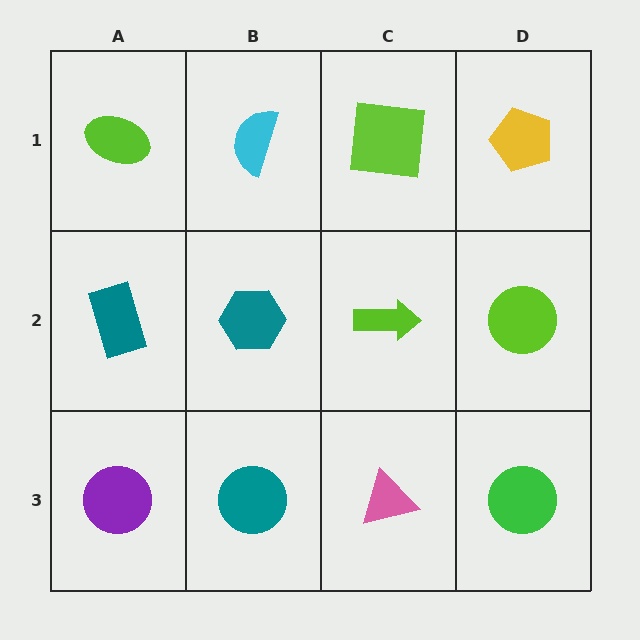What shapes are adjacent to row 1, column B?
A teal hexagon (row 2, column B), a lime ellipse (row 1, column A), a lime square (row 1, column C).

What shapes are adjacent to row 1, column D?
A lime circle (row 2, column D), a lime square (row 1, column C).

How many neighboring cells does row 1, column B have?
3.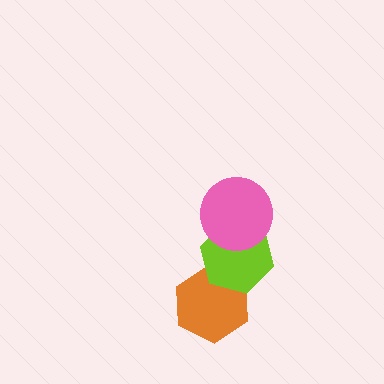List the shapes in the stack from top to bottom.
From top to bottom: the pink circle, the lime hexagon, the orange hexagon.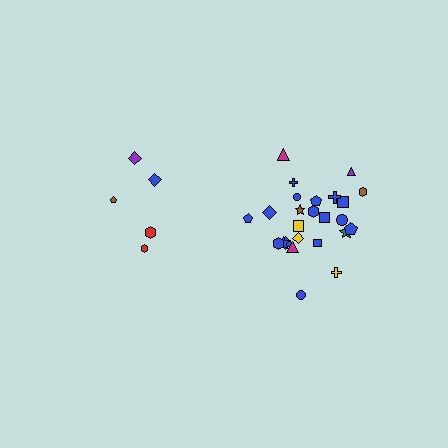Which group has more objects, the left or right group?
The right group.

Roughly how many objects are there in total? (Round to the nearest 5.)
Roughly 30 objects in total.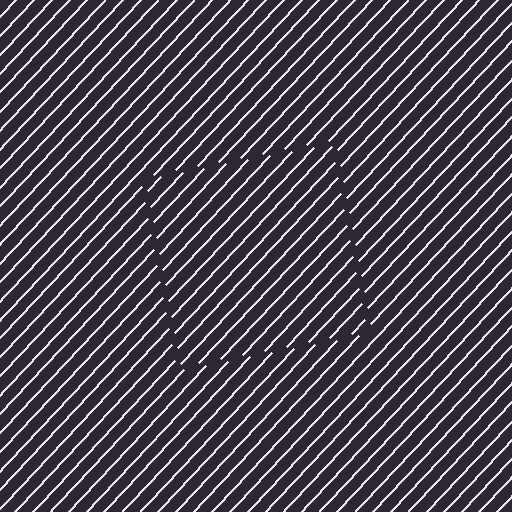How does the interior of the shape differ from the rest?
The interior of the shape contains the same grating, shifted by half a period — the contour is defined by the phase discontinuity where line-ends from the inner and outer gratings abut.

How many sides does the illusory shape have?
4 sides — the line-ends trace a square.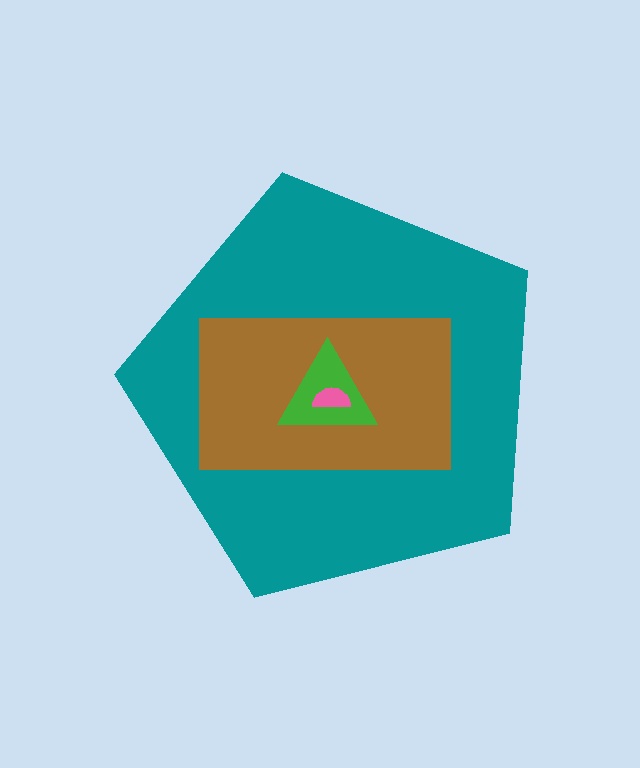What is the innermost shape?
The pink semicircle.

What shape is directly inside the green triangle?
The pink semicircle.